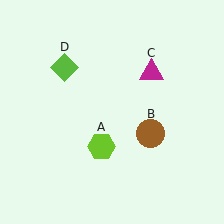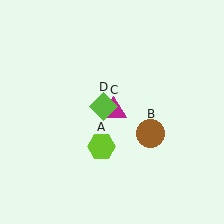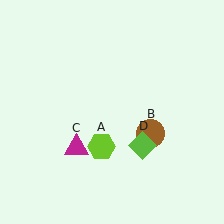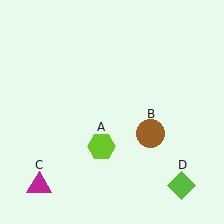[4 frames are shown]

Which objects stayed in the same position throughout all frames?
Lime hexagon (object A) and brown circle (object B) remained stationary.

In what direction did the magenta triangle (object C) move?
The magenta triangle (object C) moved down and to the left.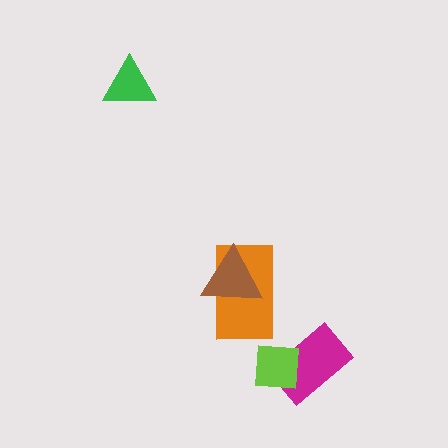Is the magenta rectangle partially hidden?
Yes, it is partially covered by another shape.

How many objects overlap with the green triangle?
0 objects overlap with the green triangle.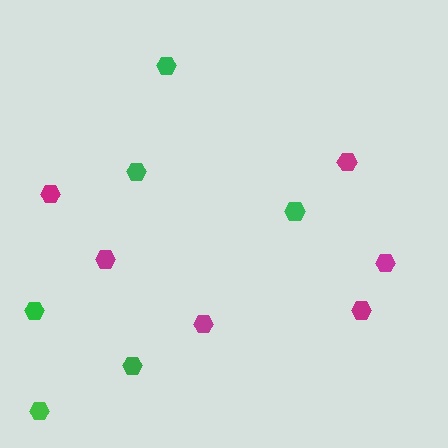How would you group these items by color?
There are 2 groups: one group of magenta hexagons (6) and one group of green hexagons (6).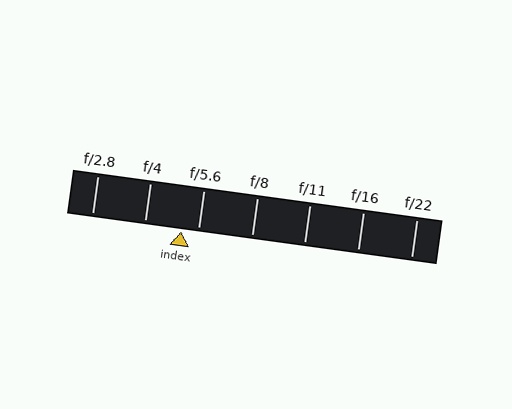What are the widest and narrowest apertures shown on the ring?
The widest aperture shown is f/2.8 and the narrowest is f/22.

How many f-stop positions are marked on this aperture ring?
There are 7 f-stop positions marked.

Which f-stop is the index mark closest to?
The index mark is closest to f/5.6.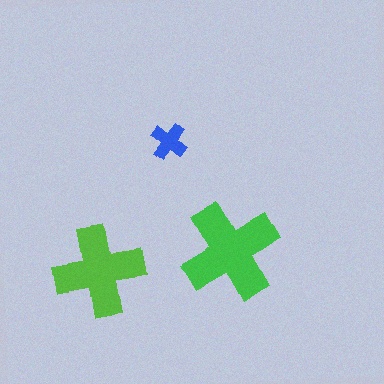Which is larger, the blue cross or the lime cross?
The lime one.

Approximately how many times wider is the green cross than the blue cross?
About 2.5 times wider.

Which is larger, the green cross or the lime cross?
The green one.